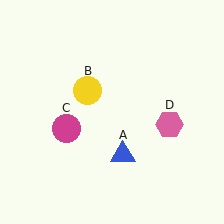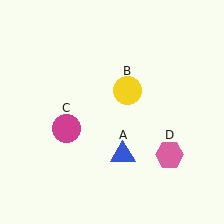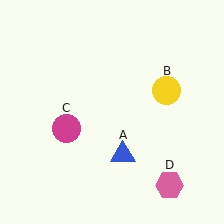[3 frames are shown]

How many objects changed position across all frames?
2 objects changed position: yellow circle (object B), pink hexagon (object D).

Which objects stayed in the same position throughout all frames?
Blue triangle (object A) and magenta circle (object C) remained stationary.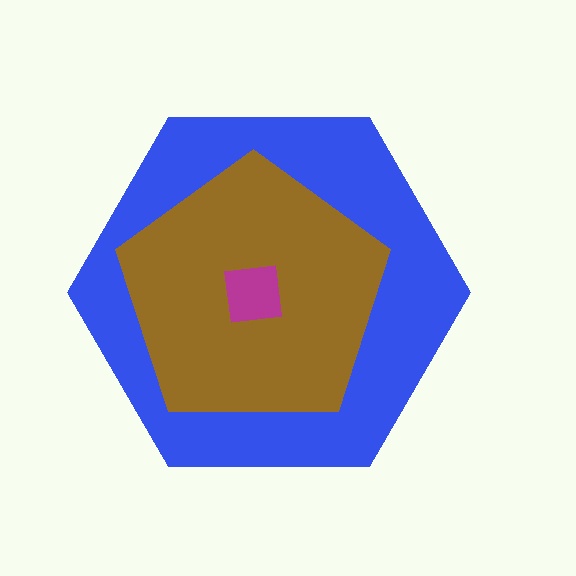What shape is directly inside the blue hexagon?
The brown pentagon.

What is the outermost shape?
The blue hexagon.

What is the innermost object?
The magenta square.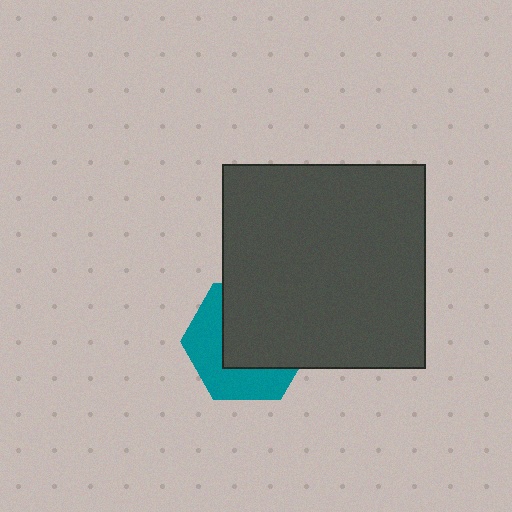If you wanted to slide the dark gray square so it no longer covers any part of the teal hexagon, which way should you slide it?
Slide it toward the upper-right — that is the most direct way to separate the two shapes.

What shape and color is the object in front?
The object in front is a dark gray square.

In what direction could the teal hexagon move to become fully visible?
The teal hexagon could move toward the lower-left. That would shift it out from behind the dark gray square entirely.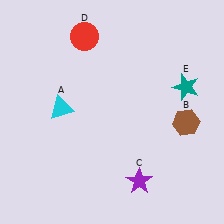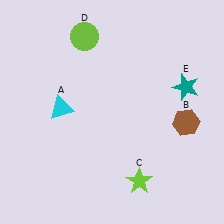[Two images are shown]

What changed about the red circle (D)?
In Image 1, D is red. In Image 2, it changed to lime.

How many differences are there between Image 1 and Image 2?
There are 2 differences between the two images.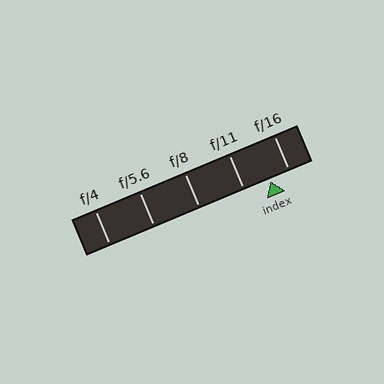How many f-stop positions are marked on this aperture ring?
There are 5 f-stop positions marked.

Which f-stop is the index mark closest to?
The index mark is closest to f/16.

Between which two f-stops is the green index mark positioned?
The index mark is between f/11 and f/16.